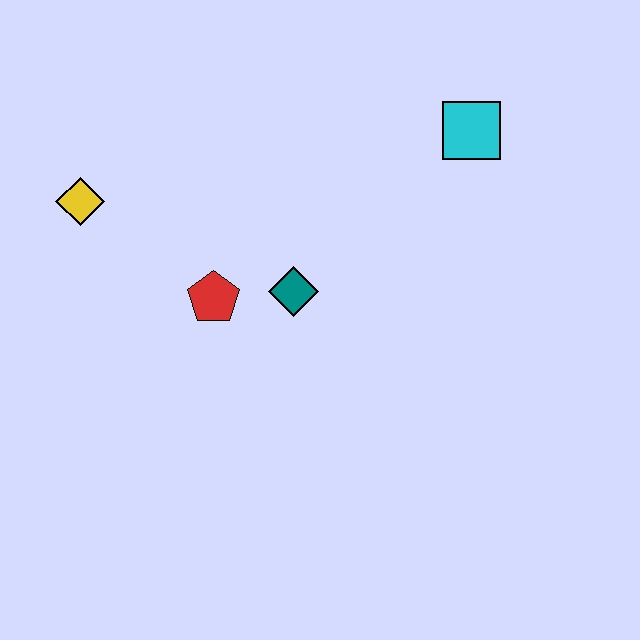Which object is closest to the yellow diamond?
The red pentagon is closest to the yellow diamond.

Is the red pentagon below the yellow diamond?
Yes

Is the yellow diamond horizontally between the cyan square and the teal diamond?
No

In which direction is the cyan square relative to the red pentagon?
The cyan square is to the right of the red pentagon.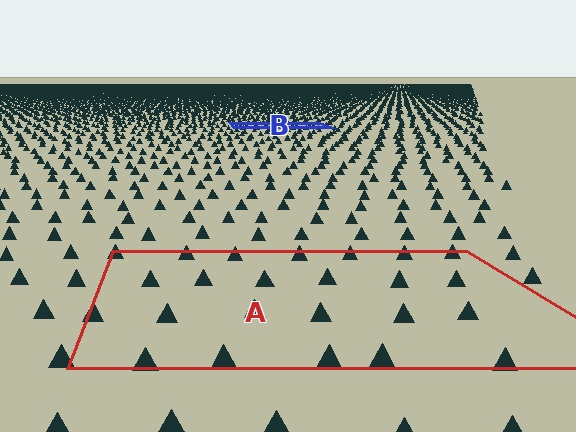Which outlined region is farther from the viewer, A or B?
Region B is farther from the viewer — the texture elements inside it appear smaller and more densely packed.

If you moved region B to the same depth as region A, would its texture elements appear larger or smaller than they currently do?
They would appear larger. At a closer depth, the same texture elements are projected at a bigger on-screen size.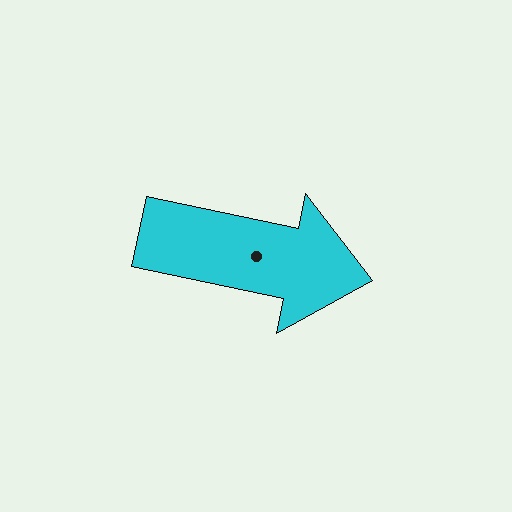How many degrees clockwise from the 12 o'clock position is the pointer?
Approximately 102 degrees.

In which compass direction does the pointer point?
East.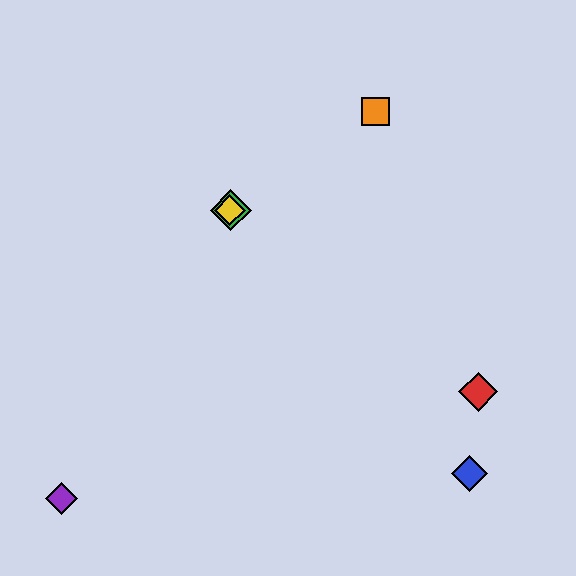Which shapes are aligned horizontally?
The green diamond, the yellow diamond are aligned horizontally.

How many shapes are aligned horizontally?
2 shapes (the green diamond, the yellow diamond) are aligned horizontally.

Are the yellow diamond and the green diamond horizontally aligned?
Yes, both are at y≈210.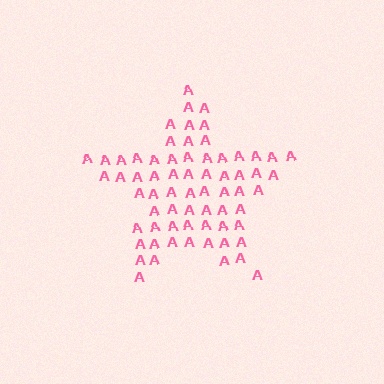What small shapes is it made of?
It is made of small letter A's.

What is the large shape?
The large shape is a star.